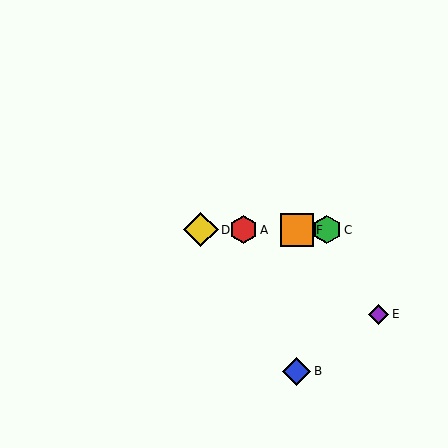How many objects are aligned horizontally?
4 objects (A, C, D, F) are aligned horizontally.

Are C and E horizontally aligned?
No, C is at y≈230 and E is at y≈314.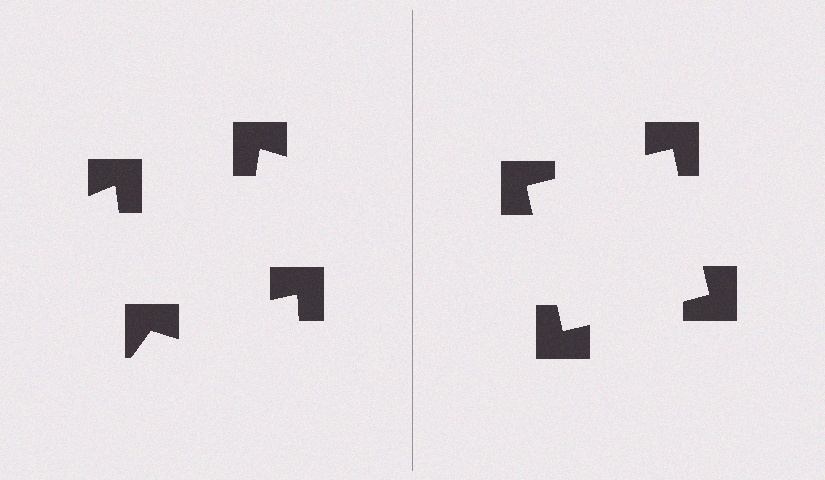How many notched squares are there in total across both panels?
8 — 4 on each side.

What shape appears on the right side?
An illusory square.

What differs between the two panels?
The notched squares are positioned identically on both sides; only the wedge orientations differ. On the right they align to a square; on the left they are misaligned.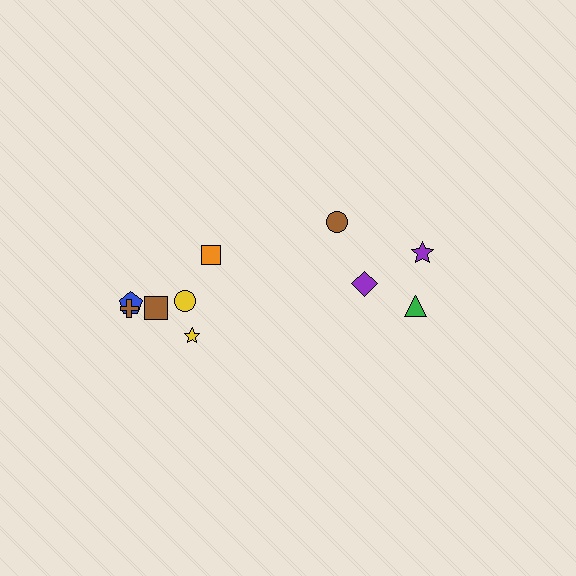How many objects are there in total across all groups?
There are 10 objects.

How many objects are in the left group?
There are 6 objects.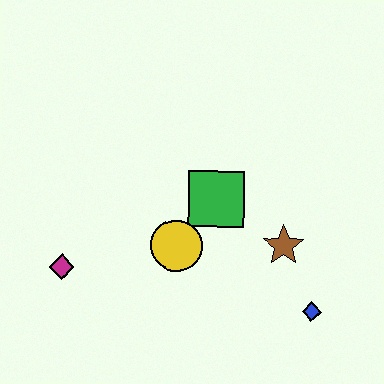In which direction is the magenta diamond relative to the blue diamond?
The magenta diamond is to the left of the blue diamond.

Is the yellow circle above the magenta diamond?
Yes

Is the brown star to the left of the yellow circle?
No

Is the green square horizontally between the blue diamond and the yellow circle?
Yes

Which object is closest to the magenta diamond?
The yellow circle is closest to the magenta diamond.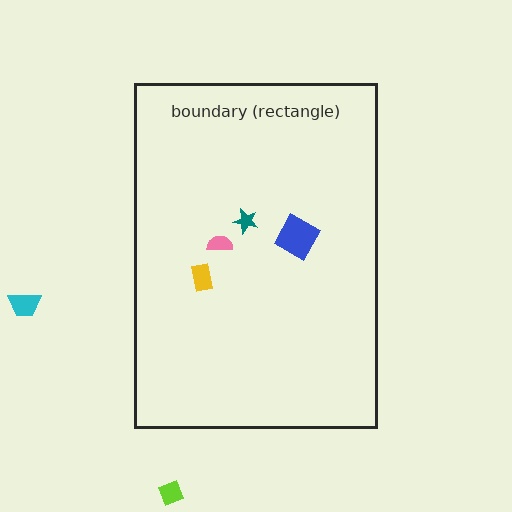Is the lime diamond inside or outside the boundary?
Outside.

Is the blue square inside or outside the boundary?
Inside.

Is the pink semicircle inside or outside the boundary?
Inside.